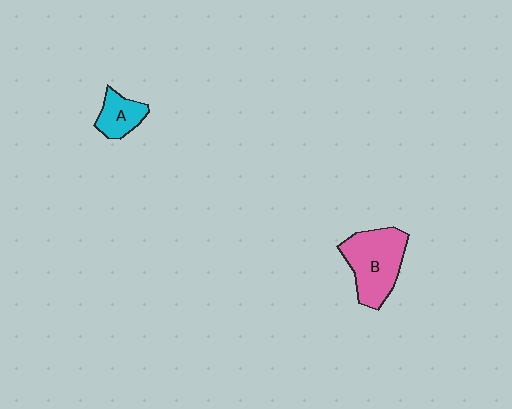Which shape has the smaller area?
Shape A (cyan).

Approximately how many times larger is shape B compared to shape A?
Approximately 2.1 times.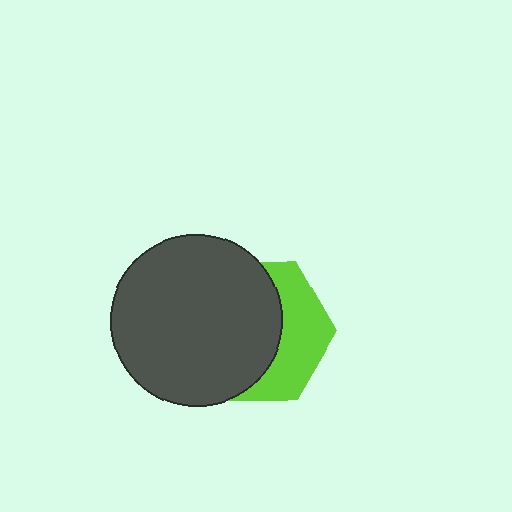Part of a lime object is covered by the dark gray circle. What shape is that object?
It is a hexagon.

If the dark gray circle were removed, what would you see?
You would see the complete lime hexagon.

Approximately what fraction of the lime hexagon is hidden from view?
Roughly 62% of the lime hexagon is hidden behind the dark gray circle.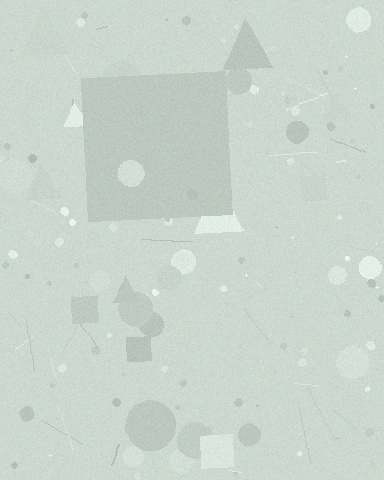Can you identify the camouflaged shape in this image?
The camouflaged shape is a square.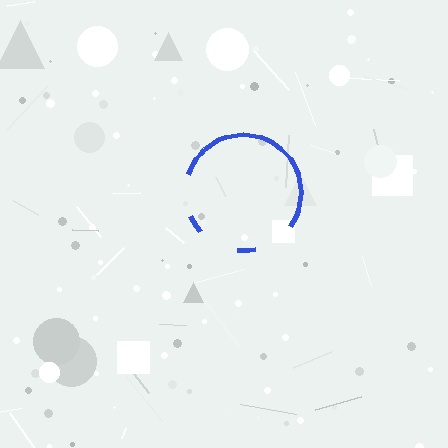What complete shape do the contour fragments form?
The contour fragments form a circle.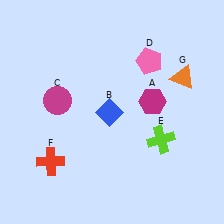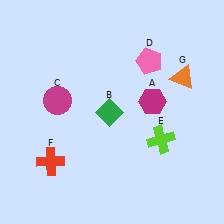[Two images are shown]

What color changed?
The diamond (B) changed from blue in Image 1 to green in Image 2.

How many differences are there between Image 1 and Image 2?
There is 1 difference between the two images.